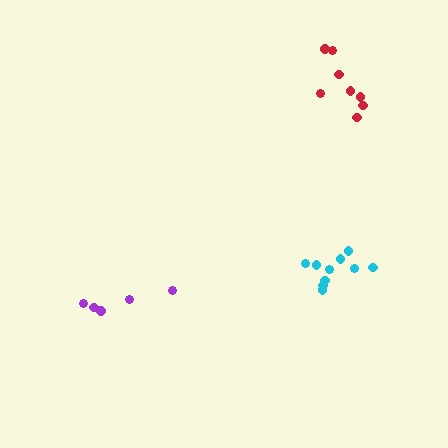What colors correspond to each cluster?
The clusters are colored: purple, cyan, red.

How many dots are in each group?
Group 1: 5 dots, Group 2: 10 dots, Group 3: 8 dots (23 total).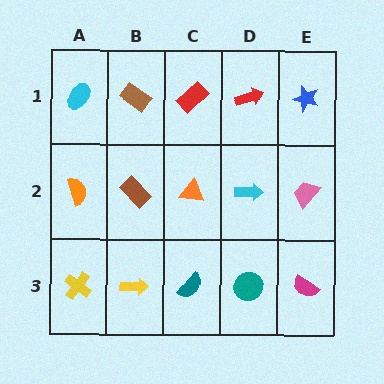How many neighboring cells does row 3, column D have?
3.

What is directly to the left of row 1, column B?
A cyan ellipse.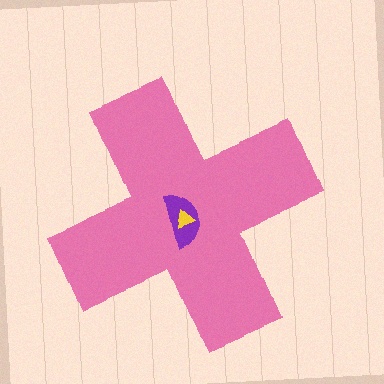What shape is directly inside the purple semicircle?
The yellow triangle.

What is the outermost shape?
The pink cross.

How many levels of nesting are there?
3.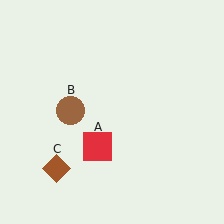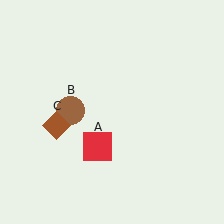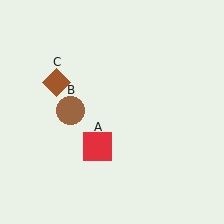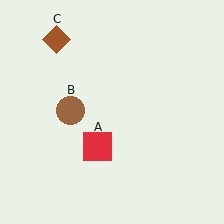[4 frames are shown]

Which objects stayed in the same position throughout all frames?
Red square (object A) and brown circle (object B) remained stationary.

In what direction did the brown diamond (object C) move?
The brown diamond (object C) moved up.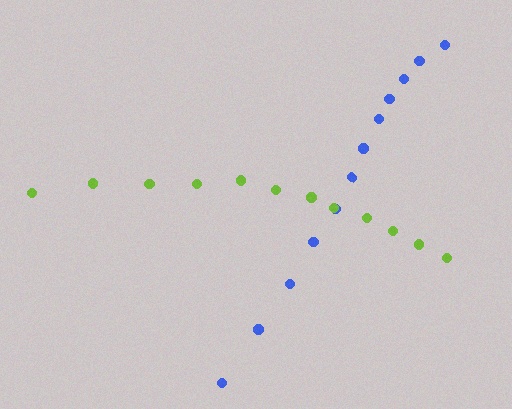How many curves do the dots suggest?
There are 2 distinct paths.